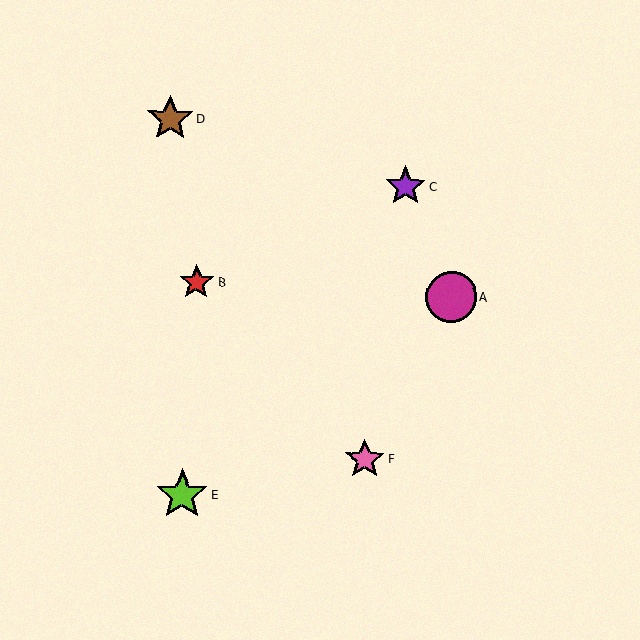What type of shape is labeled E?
Shape E is a lime star.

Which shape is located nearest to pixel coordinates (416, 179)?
The purple star (labeled C) at (406, 187) is nearest to that location.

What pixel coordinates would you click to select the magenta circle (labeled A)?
Click at (451, 297) to select the magenta circle A.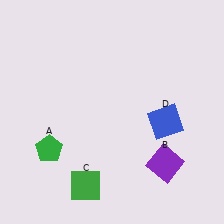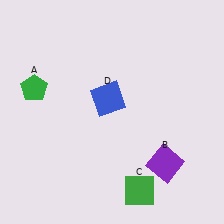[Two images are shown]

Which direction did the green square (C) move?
The green square (C) moved right.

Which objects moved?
The objects that moved are: the green pentagon (A), the green square (C), the blue square (D).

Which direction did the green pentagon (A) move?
The green pentagon (A) moved up.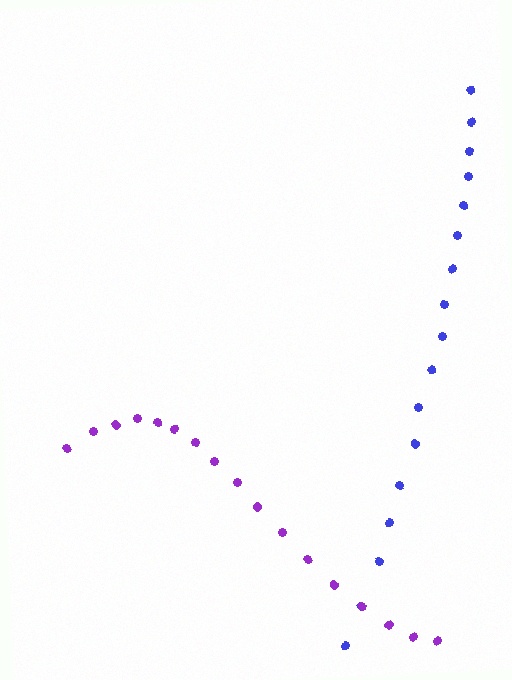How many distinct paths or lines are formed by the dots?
There are 2 distinct paths.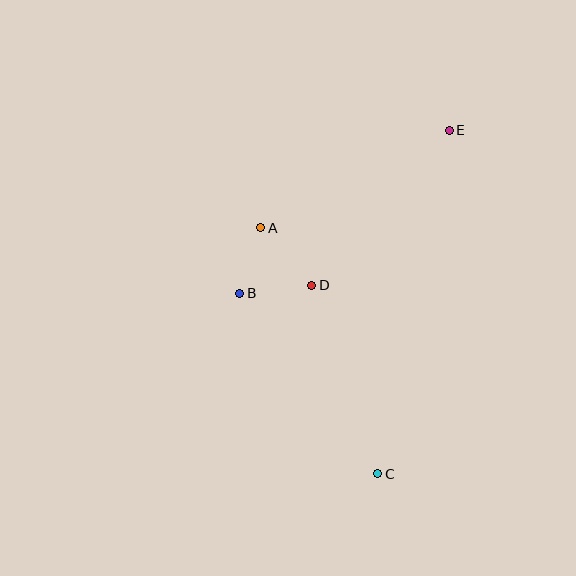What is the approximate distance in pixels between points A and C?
The distance between A and C is approximately 272 pixels.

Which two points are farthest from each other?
Points C and E are farthest from each other.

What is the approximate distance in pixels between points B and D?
The distance between B and D is approximately 72 pixels.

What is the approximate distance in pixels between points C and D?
The distance between C and D is approximately 200 pixels.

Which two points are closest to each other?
Points A and B are closest to each other.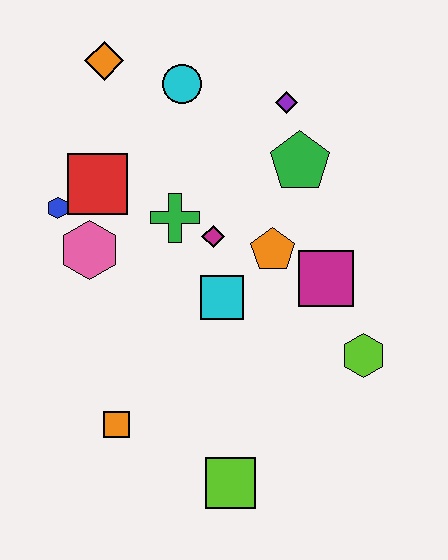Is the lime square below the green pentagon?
Yes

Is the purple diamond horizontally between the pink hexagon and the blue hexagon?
No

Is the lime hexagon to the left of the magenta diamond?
No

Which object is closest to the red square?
The blue hexagon is closest to the red square.